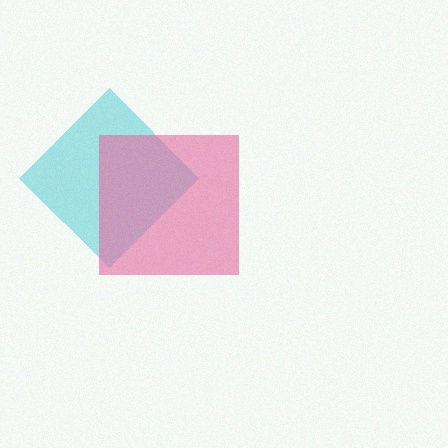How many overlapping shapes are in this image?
There are 2 overlapping shapes in the image.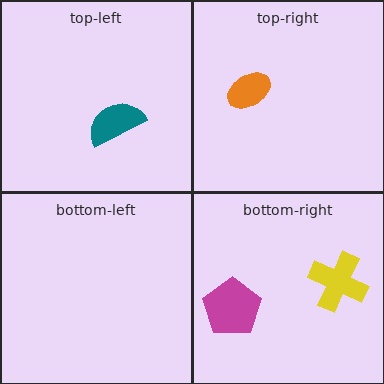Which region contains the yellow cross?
The bottom-right region.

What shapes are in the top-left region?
The teal semicircle.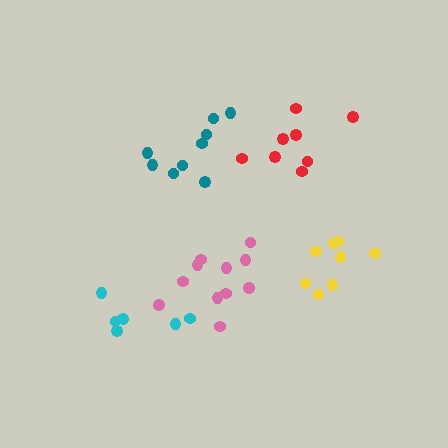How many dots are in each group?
Group 1: 6 dots, Group 2: 8 dots, Group 3: 11 dots, Group 4: 8 dots, Group 5: 9 dots (42 total).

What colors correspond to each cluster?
The clusters are colored: cyan, red, pink, yellow, teal.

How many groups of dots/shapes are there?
There are 5 groups.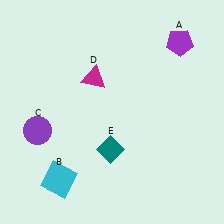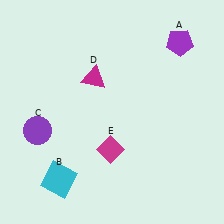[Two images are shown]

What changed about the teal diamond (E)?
In Image 1, E is teal. In Image 2, it changed to magenta.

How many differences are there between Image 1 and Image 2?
There is 1 difference between the two images.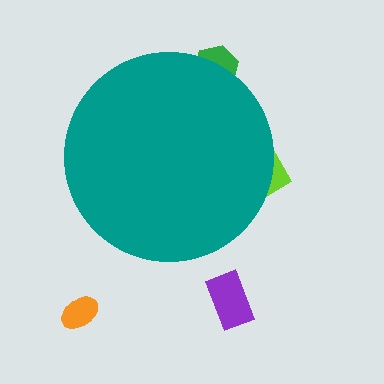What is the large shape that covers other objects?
A teal circle.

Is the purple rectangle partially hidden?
No, the purple rectangle is fully visible.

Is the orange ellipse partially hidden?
No, the orange ellipse is fully visible.